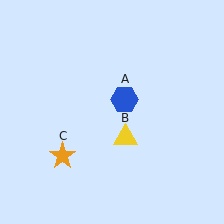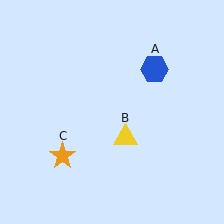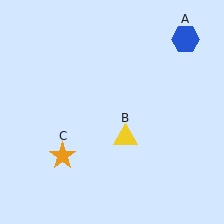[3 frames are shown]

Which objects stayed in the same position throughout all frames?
Yellow triangle (object B) and orange star (object C) remained stationary.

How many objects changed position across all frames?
1 object changed position: blue hexagon (object A).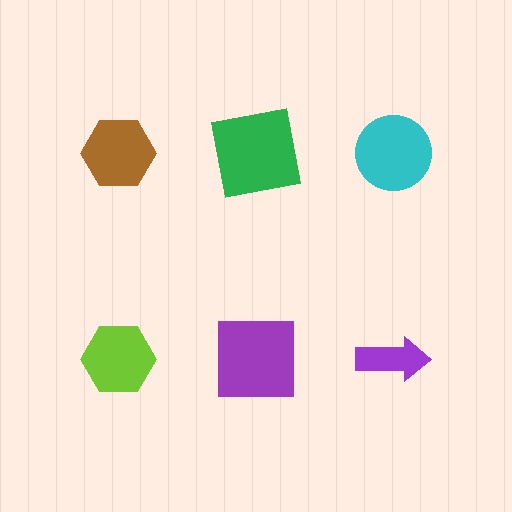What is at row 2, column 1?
A lime hexagon.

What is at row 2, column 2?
A purple square.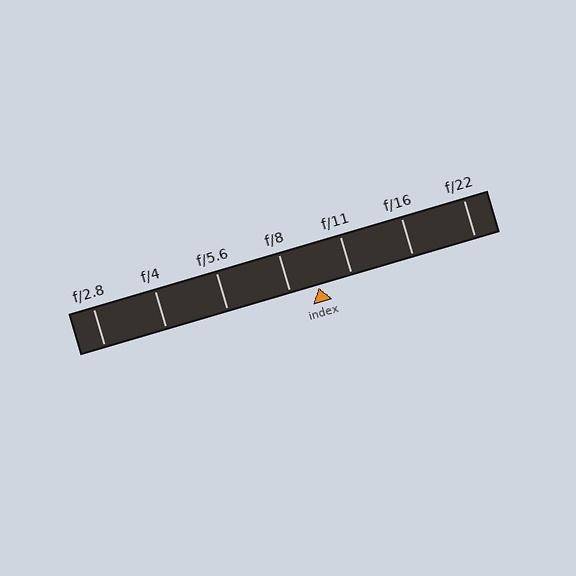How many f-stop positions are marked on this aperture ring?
There are 7 f-stop positions marked.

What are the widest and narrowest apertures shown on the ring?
The widest aperture shown is f/2.8 and the narrowest is f/22.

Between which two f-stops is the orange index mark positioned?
The index mark is between f/8 and f/11.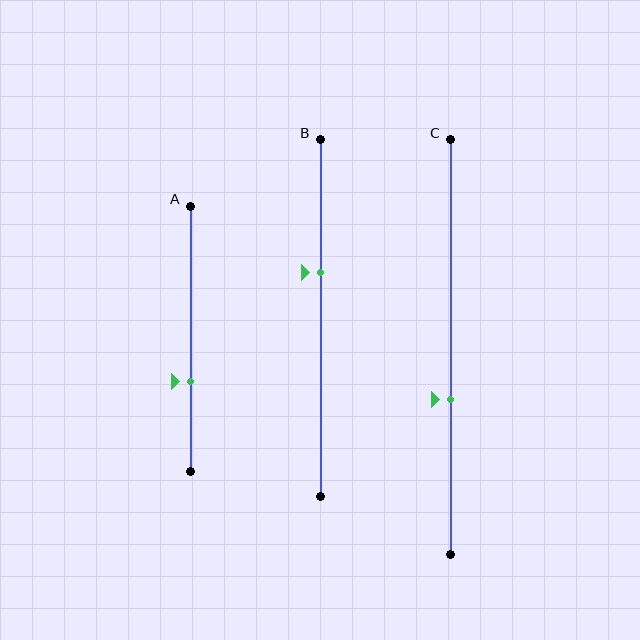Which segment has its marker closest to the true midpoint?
Segment C has its marker closest to the true midpoint.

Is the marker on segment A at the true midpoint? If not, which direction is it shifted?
No, the marker on segment A is shifted downward by about 16% of the segment length.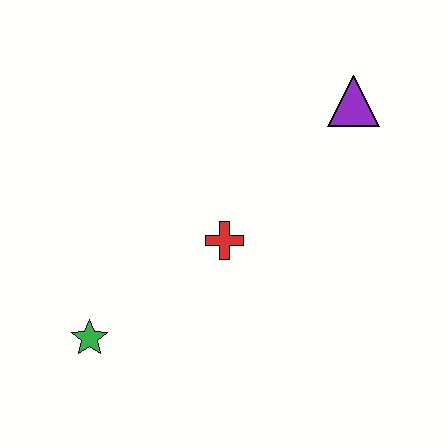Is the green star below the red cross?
Yes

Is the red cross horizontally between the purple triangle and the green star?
Yes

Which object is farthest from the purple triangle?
The green star is farthest from the purple triangle.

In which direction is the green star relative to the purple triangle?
The green star is to the left of the purple triangle.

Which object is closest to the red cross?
The green star is closest to the red cross.